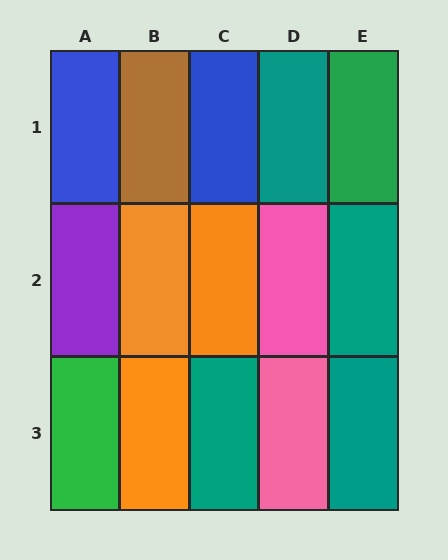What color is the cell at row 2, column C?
Orange.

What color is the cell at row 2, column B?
Orange.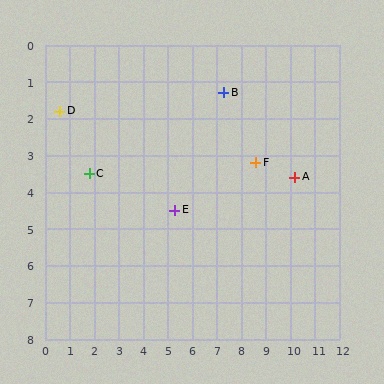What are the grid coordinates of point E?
Point E is at approximately (5.3, 4.5).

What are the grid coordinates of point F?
Point F is at approximately (8.6, 3.2).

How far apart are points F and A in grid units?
Points F and A are about 1.6 grid units apart.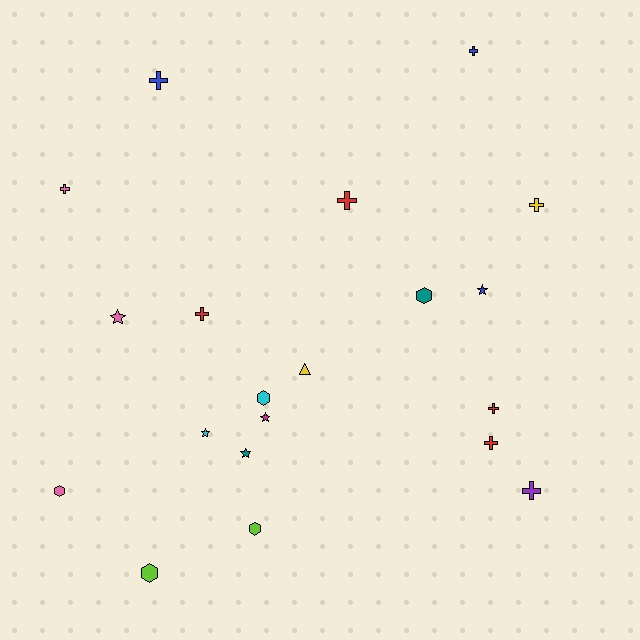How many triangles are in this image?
There is 1 triangle.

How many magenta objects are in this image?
There is 1 magenta object.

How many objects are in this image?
There are 20 objects.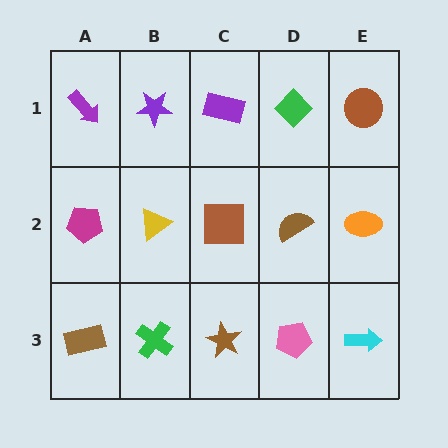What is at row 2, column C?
A brown square.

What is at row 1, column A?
A purple arrow.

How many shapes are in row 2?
5 shapes.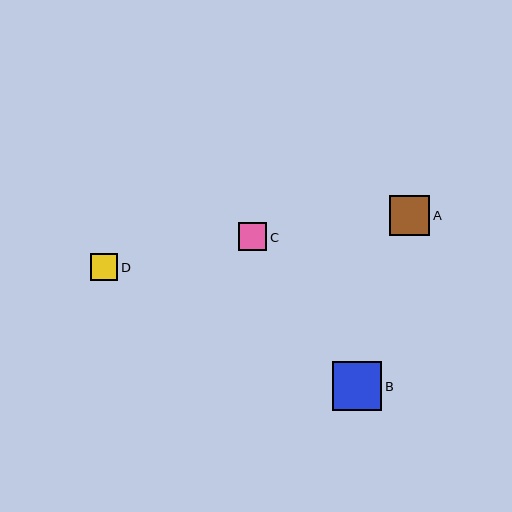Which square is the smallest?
Square D is the smallest with a size of approximately 27 pixels.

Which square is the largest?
Square B is the largest with a size of approximately 49 pixels.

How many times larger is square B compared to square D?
Square B is approximately 1.8 times the size of square D.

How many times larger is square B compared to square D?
Square B is approximately 1.8 times the size of square D.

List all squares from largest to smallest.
From largest to smallest: B, A, C, D.